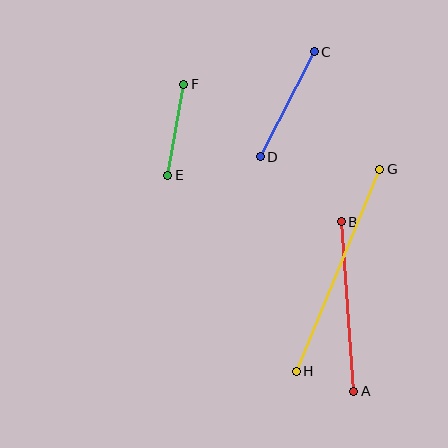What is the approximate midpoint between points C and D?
The midpoint is at approximately (287, 104) pixels.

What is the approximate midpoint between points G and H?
The midpoint is at approximately (338, 270) pixels.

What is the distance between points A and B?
The distance is approximately 170 pixels.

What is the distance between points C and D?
The distance is approximately 118 pixels.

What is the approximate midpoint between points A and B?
The midpoint is at approximately (348, 307) pixels.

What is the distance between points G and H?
The distance is approximately 219 pixels.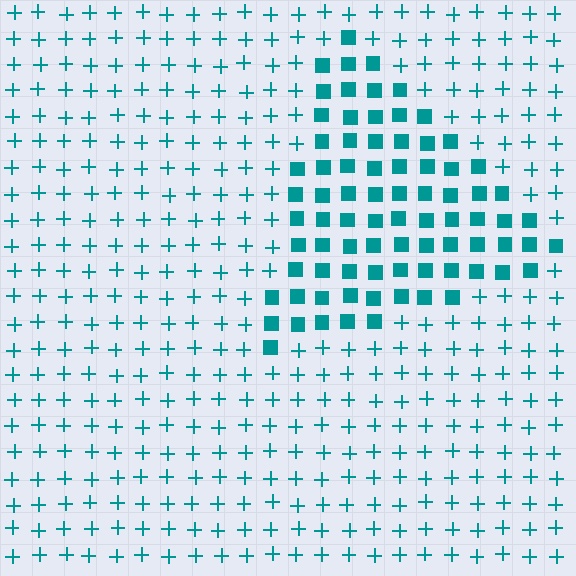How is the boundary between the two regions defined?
The boundary is defined by a change in element shape: squares inside vs. plus signs outside. All elements share the same color and spacing.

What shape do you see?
I see a triangle.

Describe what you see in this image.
The image is filled with small teal elements arranged in a uniform grid. A triangle-shaped region contains squares, while the surrounding area contains plus signs. The boundary is defined purely by the change in element shape.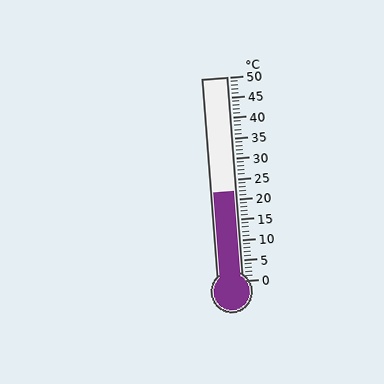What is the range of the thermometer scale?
The thermometer scale ranges from 0°C to 50°C.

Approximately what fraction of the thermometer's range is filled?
The thermometer is filled to approximately 45% of its range.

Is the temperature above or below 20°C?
The temperature is above 20°C.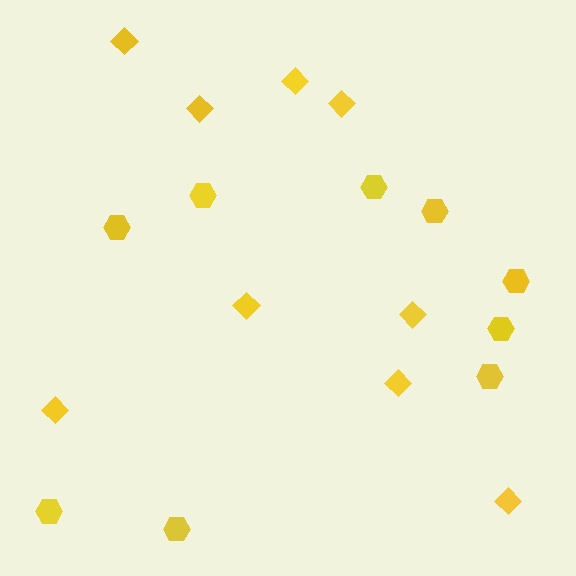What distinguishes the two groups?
There are 2 groups: one group of hexagons (9) and one group of diamonds (9).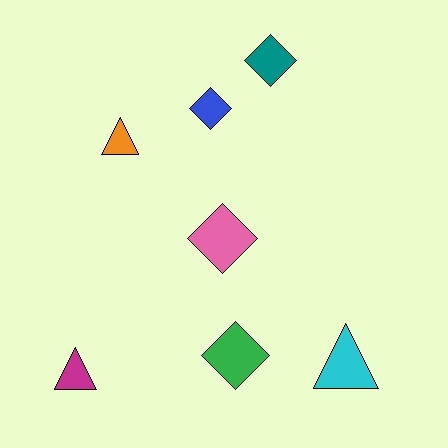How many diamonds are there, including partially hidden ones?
There are 4 diamonds.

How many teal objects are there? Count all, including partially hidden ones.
There is 1 teal object.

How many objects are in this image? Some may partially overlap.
There are 7 objects.